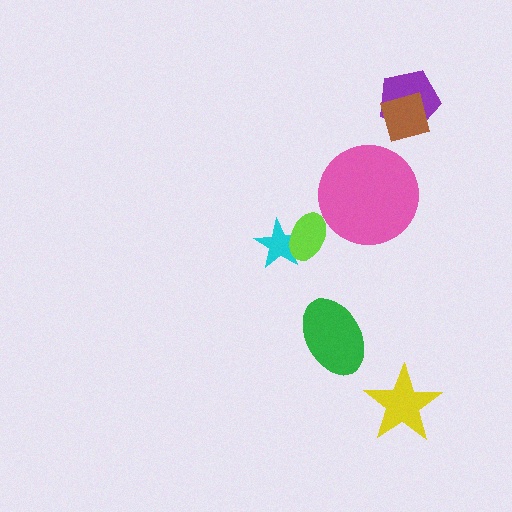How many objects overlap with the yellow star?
0 objects overlap with the yellow star.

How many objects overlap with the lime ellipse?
1 object overlaps with the lime ellipse.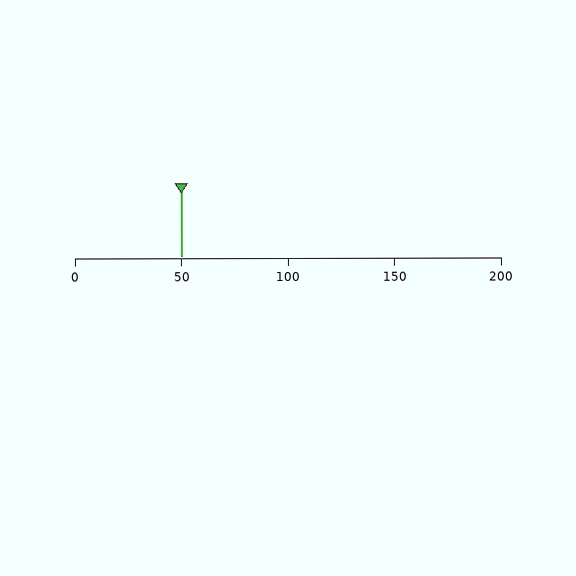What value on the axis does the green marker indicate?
The marker indicates approximately 50.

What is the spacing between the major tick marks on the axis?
The major ticks are spaced 50 apart.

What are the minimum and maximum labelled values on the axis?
The axis runs from 0 to 200.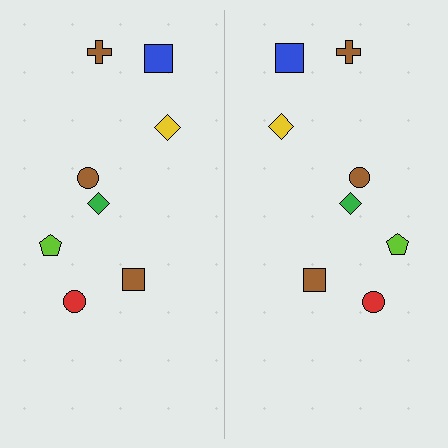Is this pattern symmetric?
Yes, this pattern has bilateral (reflection) symmetry.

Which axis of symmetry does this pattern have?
The pattern has a vertical axis of symmetry running through the center of the image.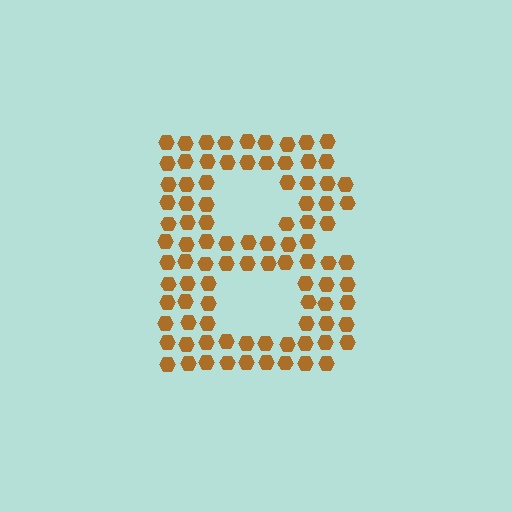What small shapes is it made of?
It is made of small hexagons.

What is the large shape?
The large shape is the letter B.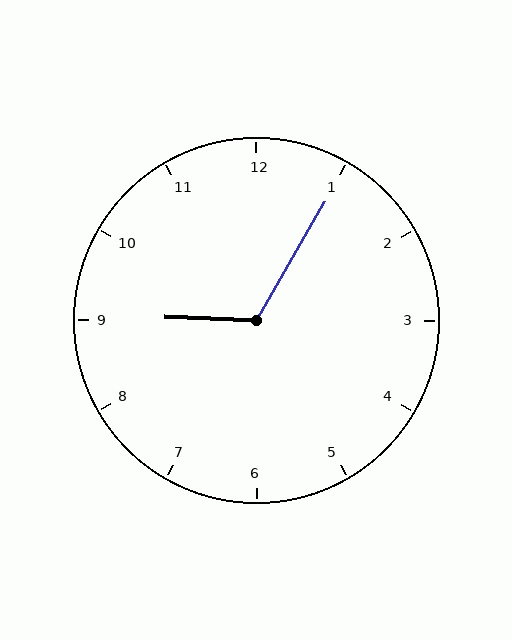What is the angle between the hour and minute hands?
Approximately 118 degrees.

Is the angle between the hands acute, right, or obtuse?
It is obtuse.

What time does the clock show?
9:05.